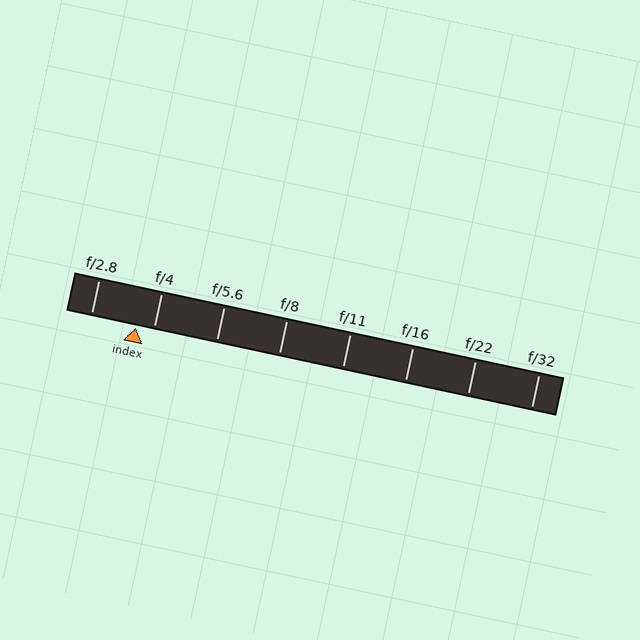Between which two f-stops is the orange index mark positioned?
The index mark is between f/2.8 and f/4.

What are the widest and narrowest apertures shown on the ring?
The widest aperture shown is f/2.8 and the narrowest is f/32.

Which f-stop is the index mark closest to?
The index mark is closest to f/4.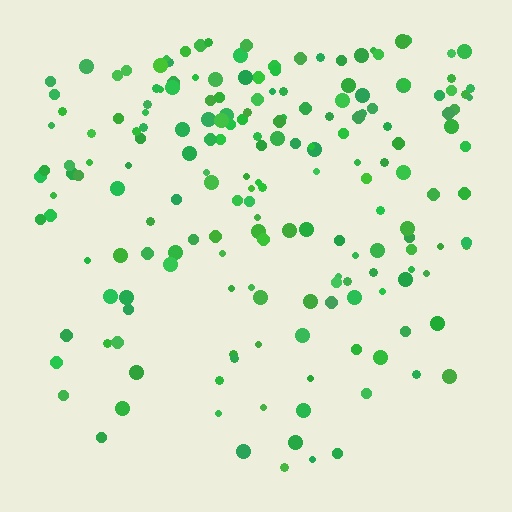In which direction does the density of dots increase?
From bottom to top, with the top side densest.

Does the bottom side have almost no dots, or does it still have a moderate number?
Still a moderate number, just noticeably fewer than the top.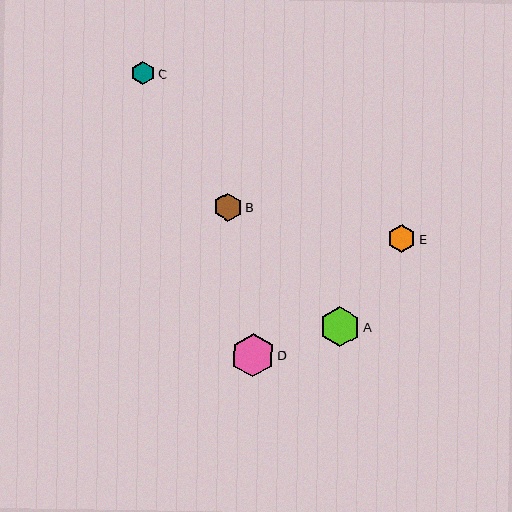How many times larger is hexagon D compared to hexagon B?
Hexagon D is approximately 1.5 times the size of hexagon B.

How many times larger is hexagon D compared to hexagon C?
Hexagon D is approximately 1.8 times the size of hexagon C.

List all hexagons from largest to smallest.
From largest to smallest: D, A, B, E, C.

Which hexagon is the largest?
Hexagon D is the largest with a size of approximately 43 pixels.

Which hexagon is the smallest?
Hexagon C is the smallest with a size of approximately 24 pixels.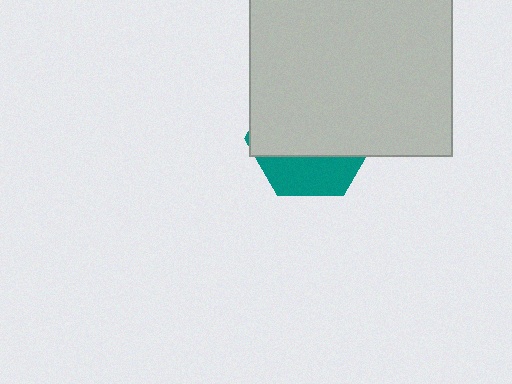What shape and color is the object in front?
The object in front is a light gray square.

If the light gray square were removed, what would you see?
You would see the complete teal hexagon.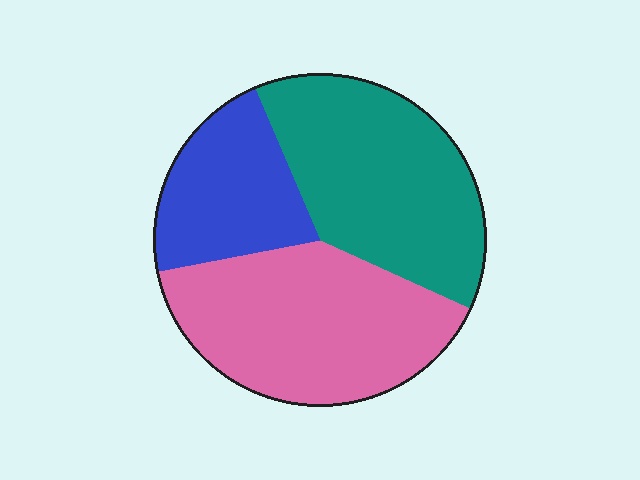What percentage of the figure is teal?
Teal covers around 40% of the figure.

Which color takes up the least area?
Blue, at roughly 20%.